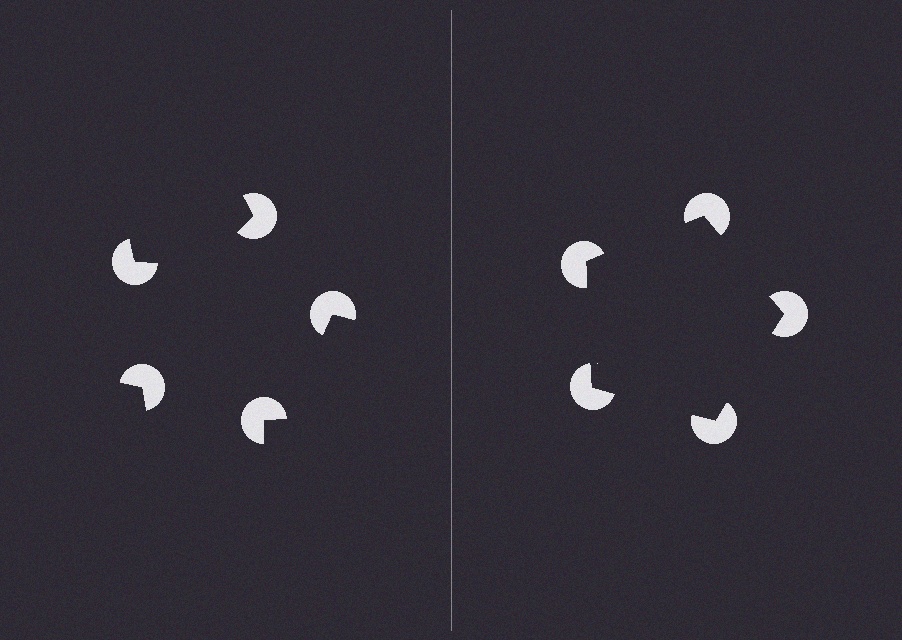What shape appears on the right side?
An illusory pentagon.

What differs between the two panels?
The pac-man discs are positioned identically on both sides; only the wedge orientations differ. On the right they align to a pentagon; on the left they are misaligned.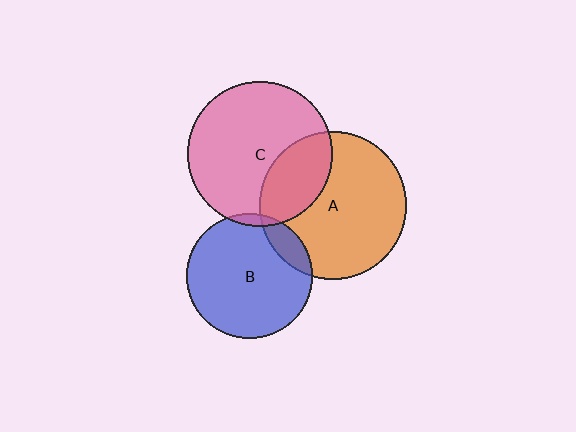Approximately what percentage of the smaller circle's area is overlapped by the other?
Approximately 25%.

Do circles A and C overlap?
Yes.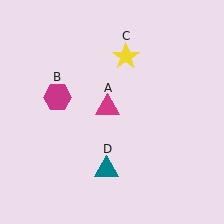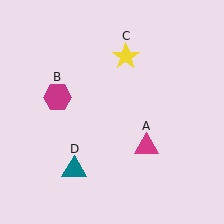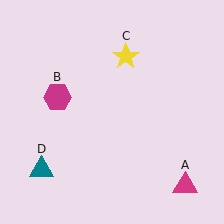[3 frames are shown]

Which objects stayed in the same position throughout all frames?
Magenta hexagon (object B) and yellow star (object C) remained stationary.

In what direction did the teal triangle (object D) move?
The teal triangle (object D) moved left.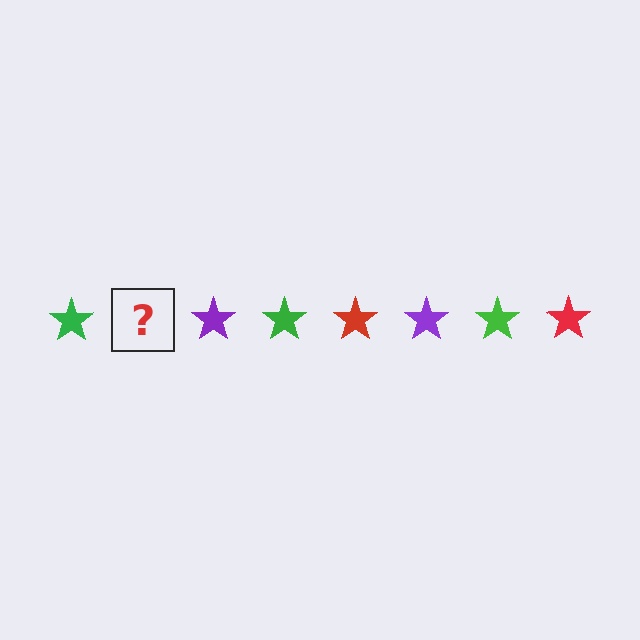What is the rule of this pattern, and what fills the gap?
The rule is that the pattern cycles through green, red, purple stars. The gap should be filled with a red star.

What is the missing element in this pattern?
The missing element is a red star.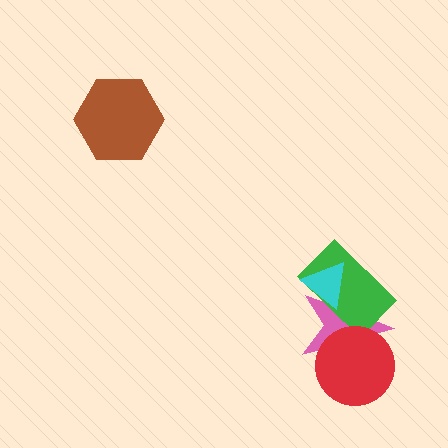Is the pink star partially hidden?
Yes, it is partially covered by another shape.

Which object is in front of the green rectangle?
The cyan triangle is in front of the green rectangle.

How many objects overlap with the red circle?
1 object overlaps with the red circle.